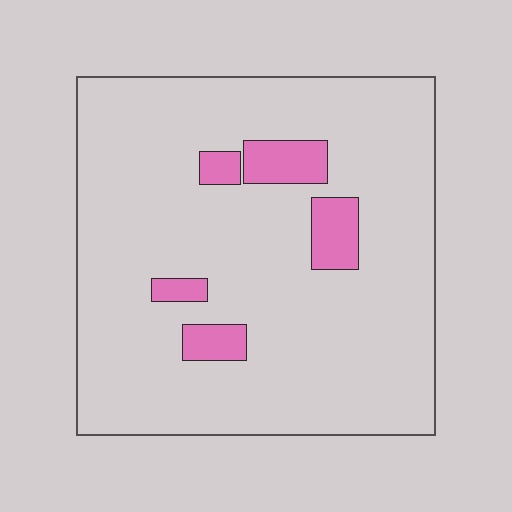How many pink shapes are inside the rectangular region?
5.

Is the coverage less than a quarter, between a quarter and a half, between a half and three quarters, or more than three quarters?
Less than a quarter.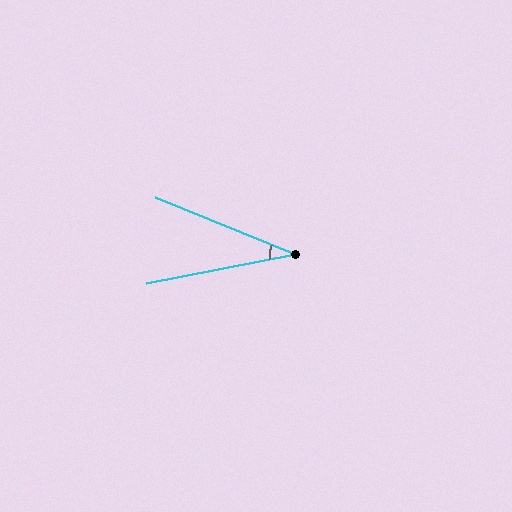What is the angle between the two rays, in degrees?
Approximately 33 degrees.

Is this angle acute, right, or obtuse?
It is acute.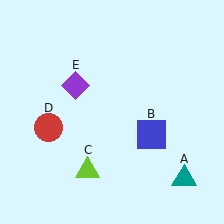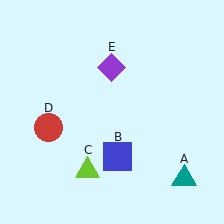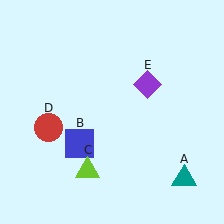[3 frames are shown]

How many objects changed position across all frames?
2 objects changed position: blue square (object B), purple diamond (object E).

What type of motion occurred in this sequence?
The blue square (object B), purple diamond (object E) rotated clockwise around the center of the scene.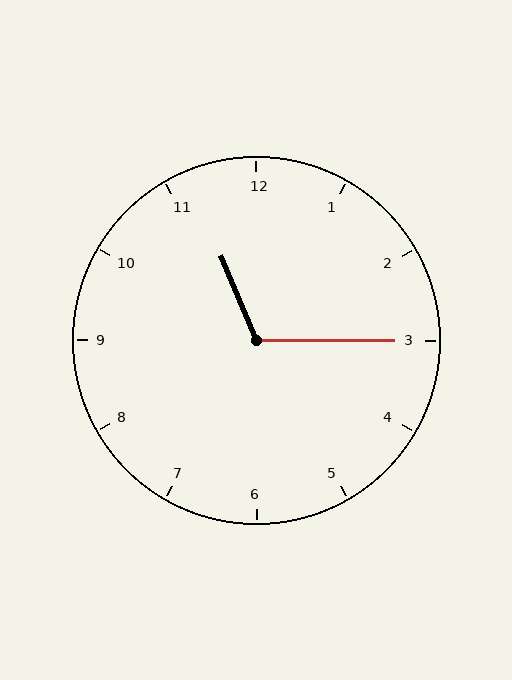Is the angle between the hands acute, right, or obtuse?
It is obtuse.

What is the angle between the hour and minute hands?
Approximately 112 degrees.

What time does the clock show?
11:15.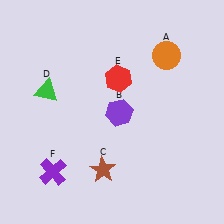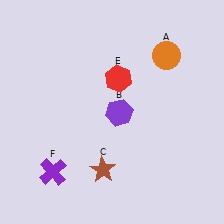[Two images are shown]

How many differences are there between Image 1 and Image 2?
There is 1 difference between the two images.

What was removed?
The green triangle (D) was removed in Image 2.